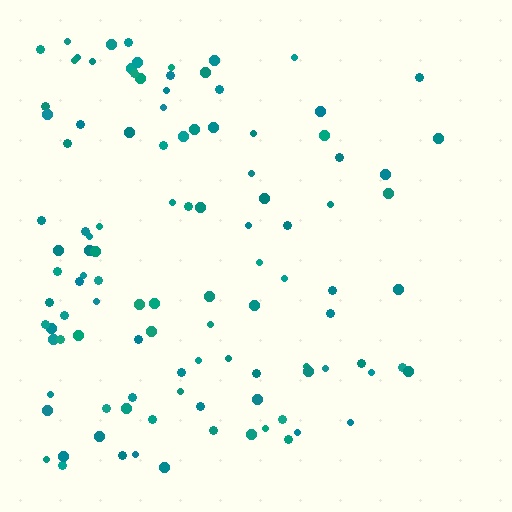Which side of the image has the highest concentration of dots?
The left.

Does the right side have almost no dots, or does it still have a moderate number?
Still a moderate number, just noticeably fewer than the left.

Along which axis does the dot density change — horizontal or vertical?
Horizontal.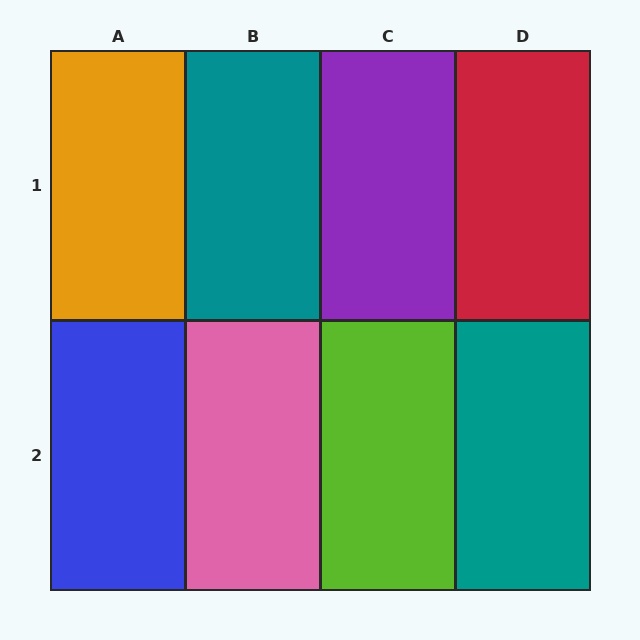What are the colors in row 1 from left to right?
Orange, teal, purple, red.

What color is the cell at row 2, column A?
Blue.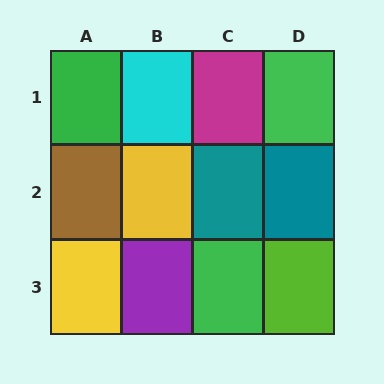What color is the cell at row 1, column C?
Magenta.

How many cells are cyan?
1 cell is cyan.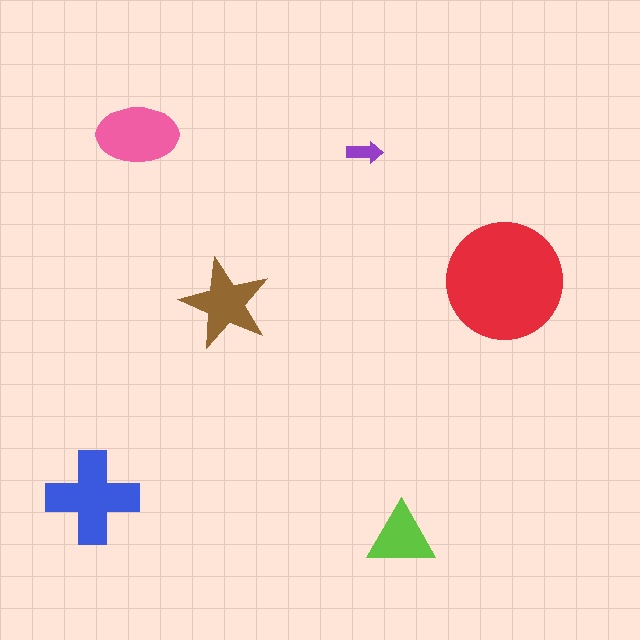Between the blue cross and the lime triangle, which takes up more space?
The blue cross.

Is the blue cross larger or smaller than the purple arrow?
Larger.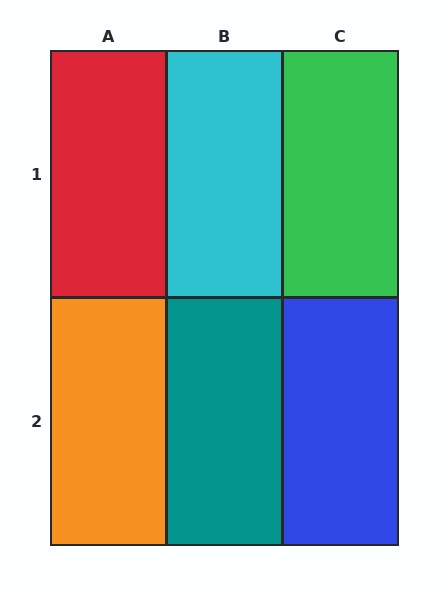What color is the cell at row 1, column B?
Cyan.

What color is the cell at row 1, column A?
Red.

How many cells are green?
1 cell is green.